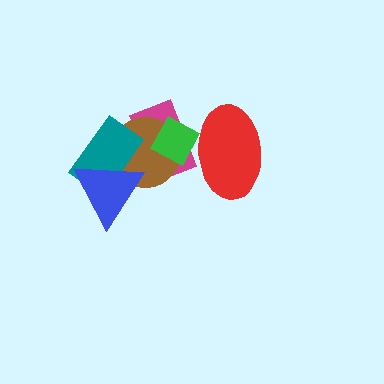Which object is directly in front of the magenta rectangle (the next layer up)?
The brown circle is directly in front of the magenta rectangle.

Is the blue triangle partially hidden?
No, no other shape covers it.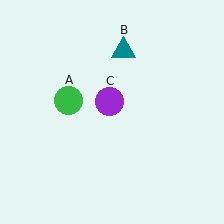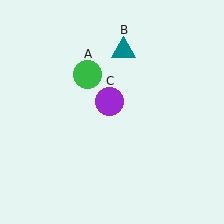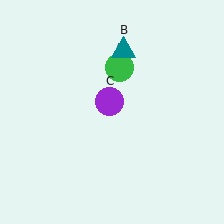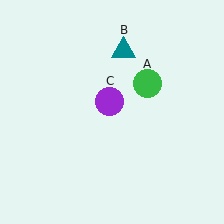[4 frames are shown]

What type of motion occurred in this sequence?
The green circle (object A) rotated clockwise around the center of the scene.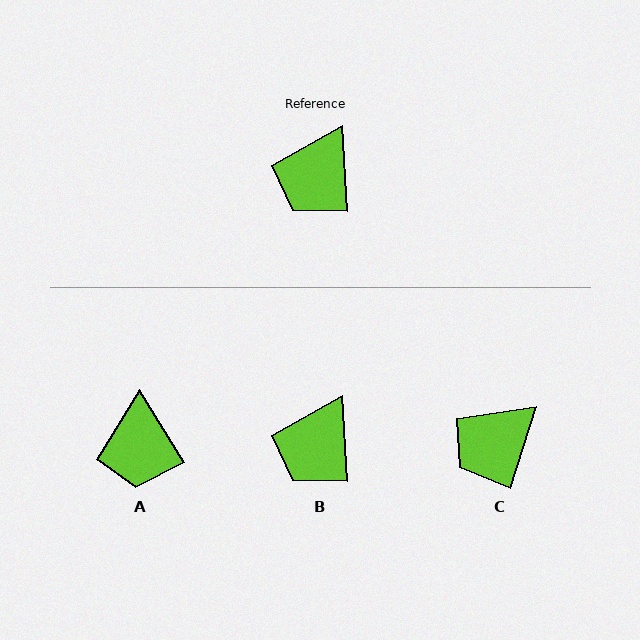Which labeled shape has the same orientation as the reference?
B.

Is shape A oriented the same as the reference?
No, it is off by about 29 degrees.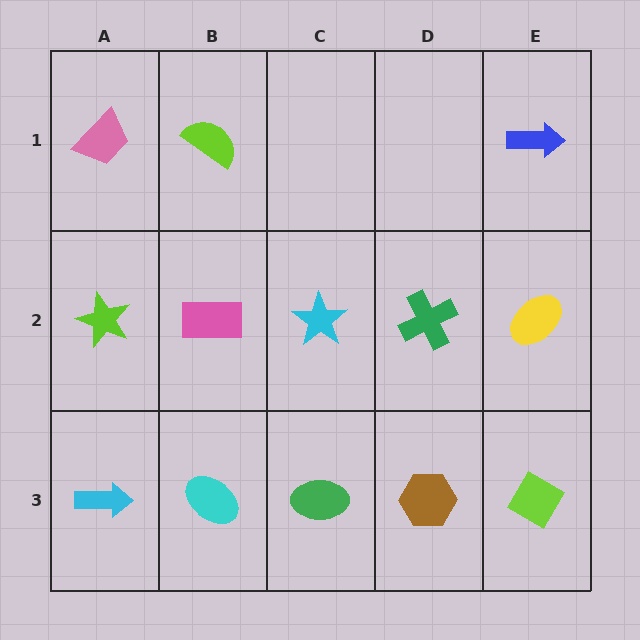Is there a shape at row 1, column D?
No, that cell is empty.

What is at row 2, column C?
A cyan star.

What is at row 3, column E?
A lime diamond.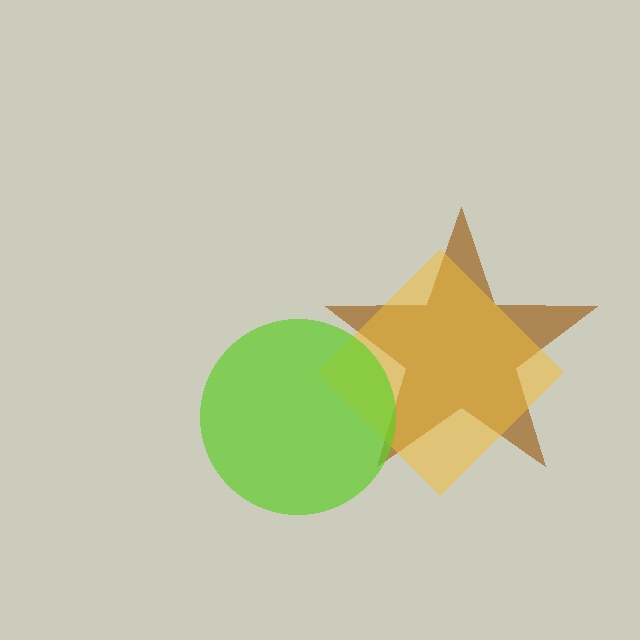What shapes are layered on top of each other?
The layered shapes are: a brown star, a yellow diamond, a lime circle.